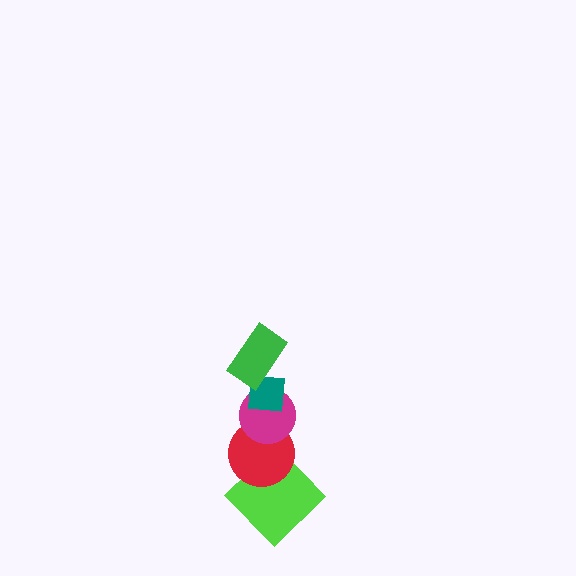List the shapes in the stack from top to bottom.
From top to bottom: the green rectangle, the teal square, the magenta circle, the red circle, the lime diamond.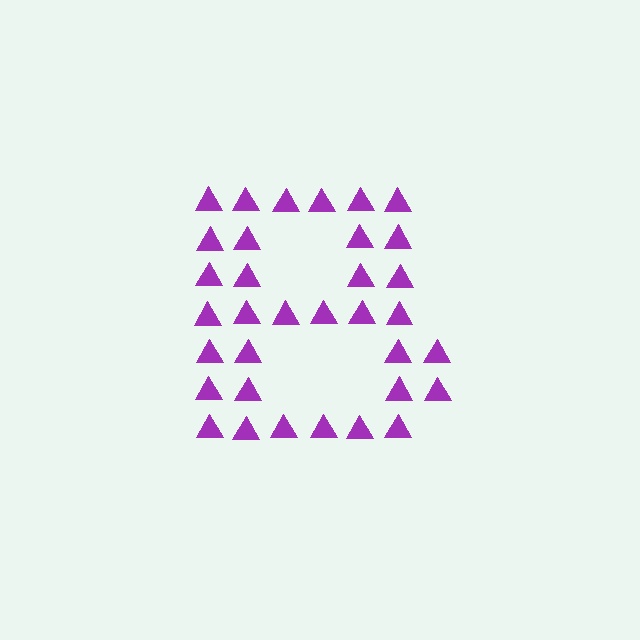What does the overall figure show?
The overall figure shows the letter B.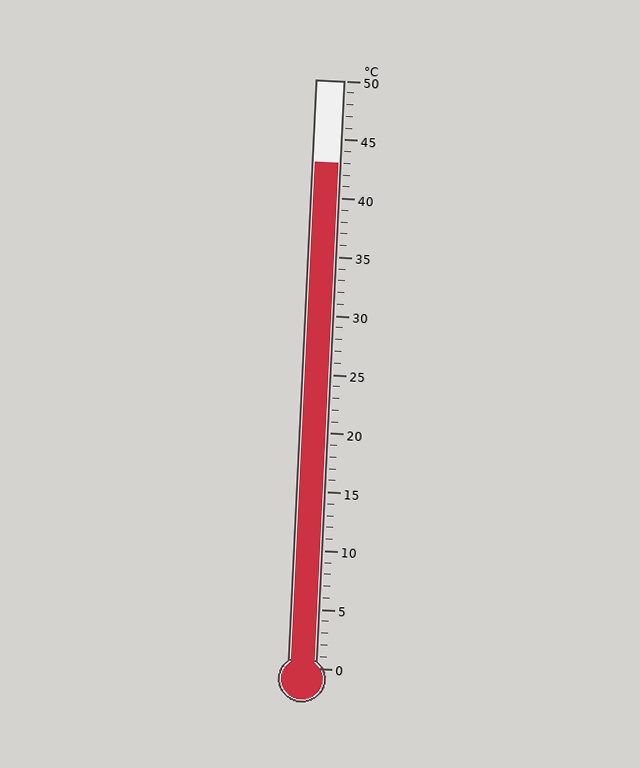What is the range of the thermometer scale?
The thermometer scale ranges from 0°C to 50°C.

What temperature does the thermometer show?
The thermometer shows approximately 43°C.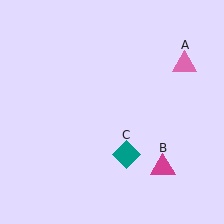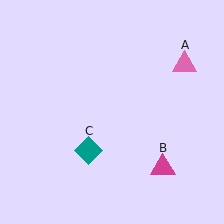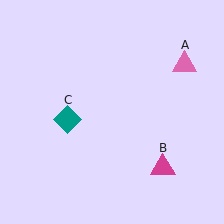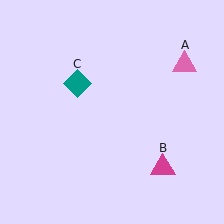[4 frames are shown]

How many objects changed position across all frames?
1 object changed position: teal diamond (object C).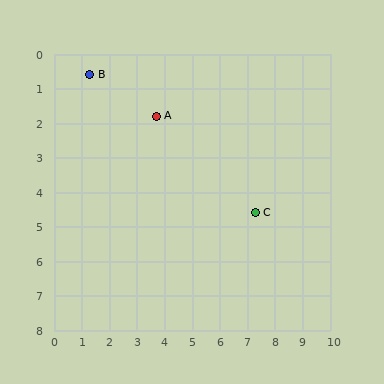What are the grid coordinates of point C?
Point C is at approximately (7.3, 4.6).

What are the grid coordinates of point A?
Point A is at approximately (3.7, 1.8).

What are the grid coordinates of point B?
Point B is at approximately (1.3, 0.6).